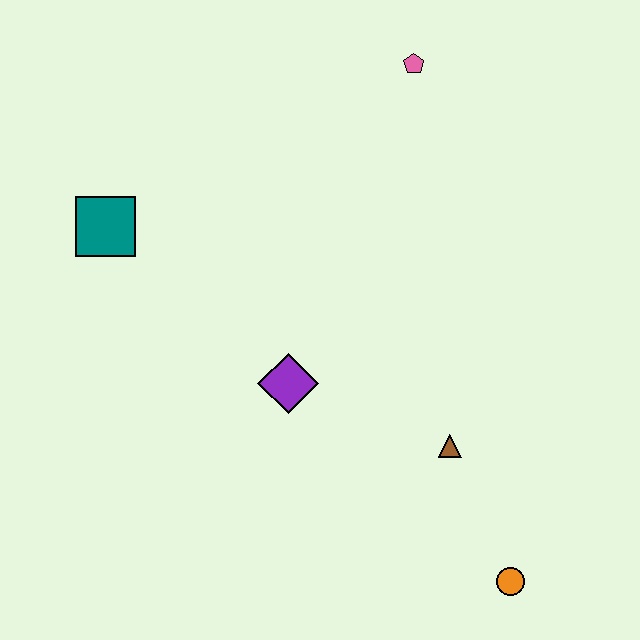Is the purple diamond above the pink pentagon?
No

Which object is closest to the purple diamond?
The brown triangle is closest to the purple diamond.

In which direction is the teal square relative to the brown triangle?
The teal square is to the left of the brown triangle.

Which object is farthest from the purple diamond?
The pink pentagon is farthest from the purple diamond.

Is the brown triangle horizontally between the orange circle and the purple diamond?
Yes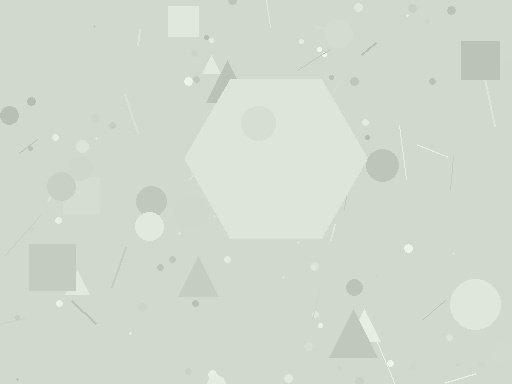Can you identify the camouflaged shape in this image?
The camouflaged shape is a hexagon.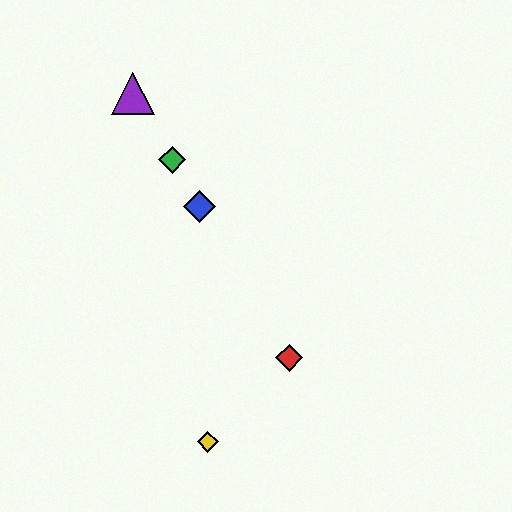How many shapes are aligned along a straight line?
4 shapes (the red diamond, the blue diamond, the green diamond, the purple triangle) are aligned along a straight line.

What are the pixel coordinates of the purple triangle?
The purple triangle is at (133, 93).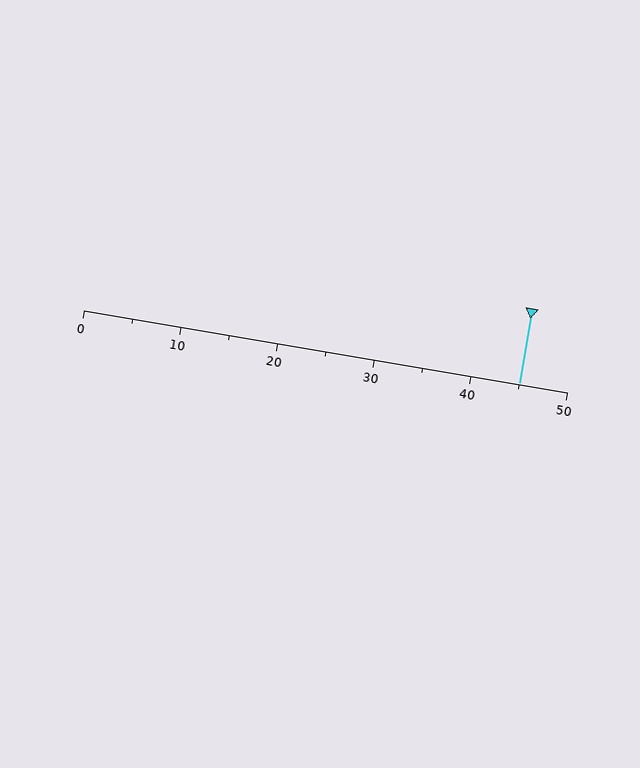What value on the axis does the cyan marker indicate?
The marker indicates approximately 45.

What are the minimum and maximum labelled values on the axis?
The axis runs from 0 to 50.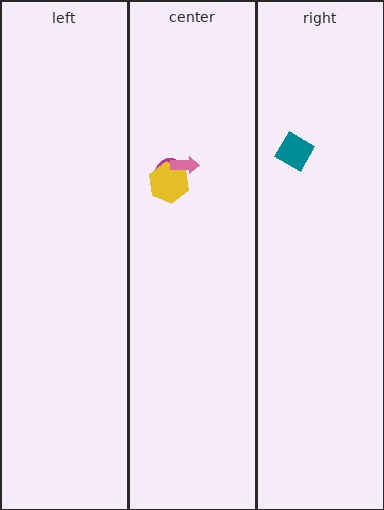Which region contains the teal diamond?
The right region.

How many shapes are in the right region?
1.